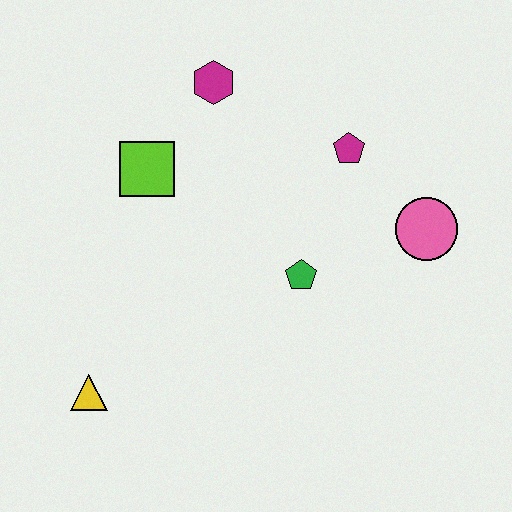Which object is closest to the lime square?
The magenta hexagon is closest to the lime square.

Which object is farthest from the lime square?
The pink circle is farthest from the lime square.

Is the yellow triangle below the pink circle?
Yes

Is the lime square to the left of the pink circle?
Yes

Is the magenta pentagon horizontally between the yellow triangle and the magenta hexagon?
No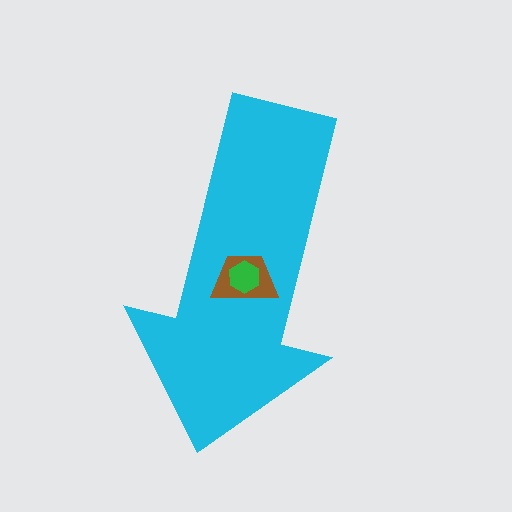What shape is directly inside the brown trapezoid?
The green hexagon.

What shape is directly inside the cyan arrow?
The brown trapezoid.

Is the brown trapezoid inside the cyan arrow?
Yes.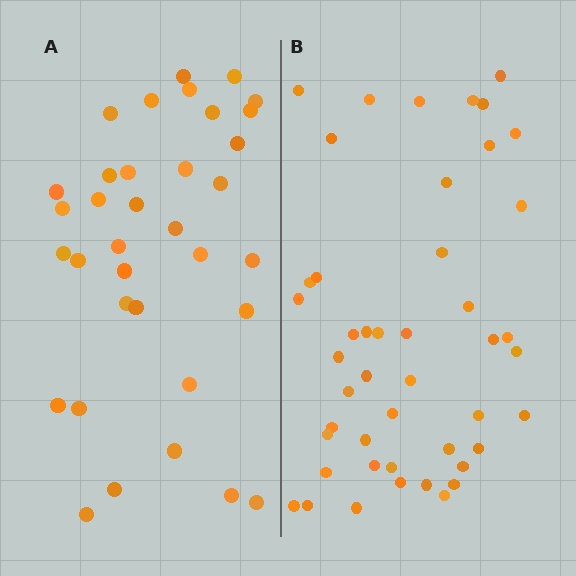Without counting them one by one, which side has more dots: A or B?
Region B (the right region) has more dots.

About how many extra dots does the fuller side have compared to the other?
Region B has roughly 12 or so more dots than region A.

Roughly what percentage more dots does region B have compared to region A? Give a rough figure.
About 30% more.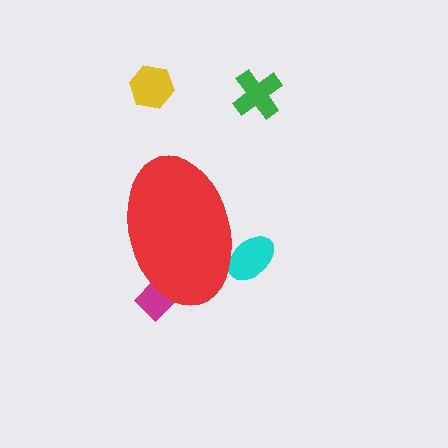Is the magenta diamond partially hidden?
Yes, the magenta diamond is partially hidden behind the red ellipse.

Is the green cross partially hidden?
No, the green cross is fully visible.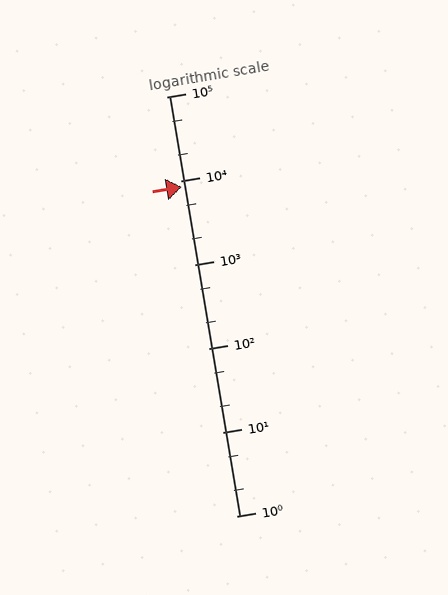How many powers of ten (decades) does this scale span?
The scale spans 5 decades, from 1 to 100000.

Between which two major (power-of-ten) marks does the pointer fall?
The pointer is between 1000 and 10000.